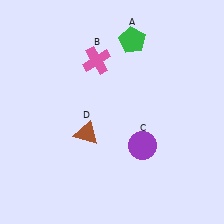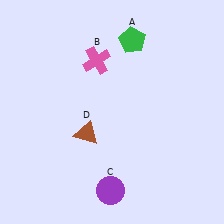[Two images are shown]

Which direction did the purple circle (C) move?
The purple circle (C) moved down.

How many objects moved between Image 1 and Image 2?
1 object moved between the two images.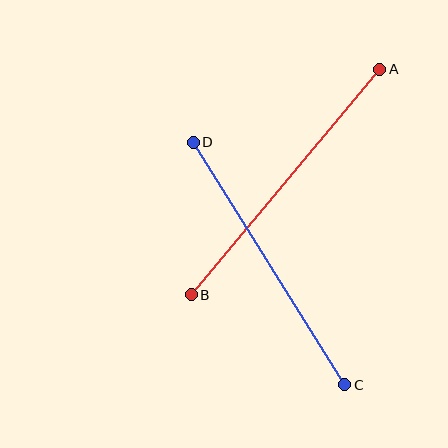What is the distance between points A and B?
The distance is approximately 294 pixels.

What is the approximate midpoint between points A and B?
The midpoint is at approximately (286, 182) pixels.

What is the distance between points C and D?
The distance is approximately 286 pixels.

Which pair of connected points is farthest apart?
Points A and B are farthest apart.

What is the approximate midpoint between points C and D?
The midpoint is at approximately (269, 263) pixels.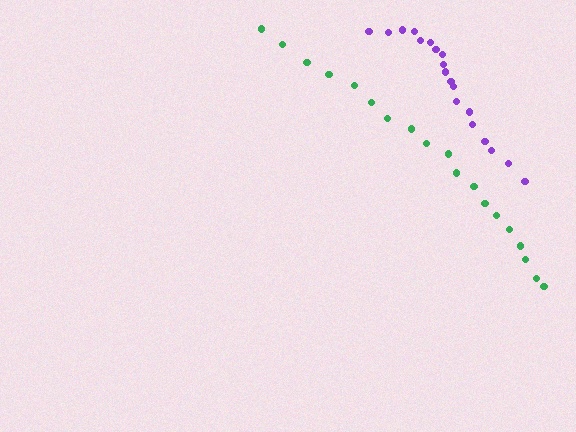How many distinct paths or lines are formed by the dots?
There are 2 distinct paths.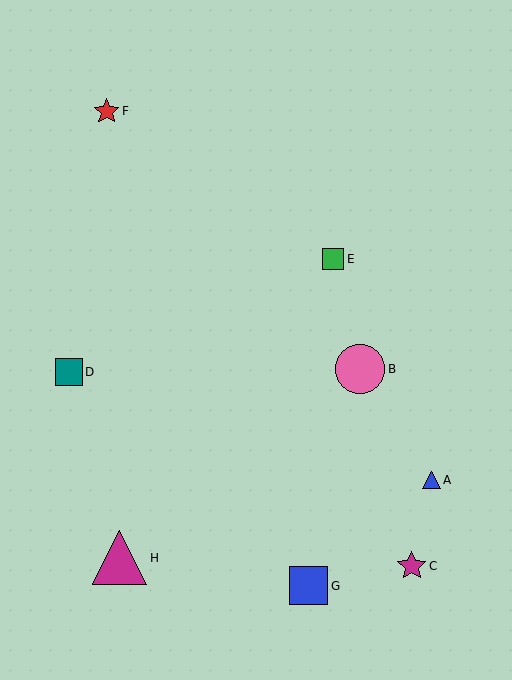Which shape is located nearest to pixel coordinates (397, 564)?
The magenta star (labeled C) at (412, 566) is nearest to that location.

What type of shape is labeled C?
Shape C is a magenta star.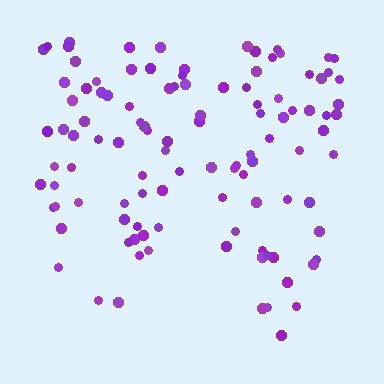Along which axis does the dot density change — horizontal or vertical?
Vertical.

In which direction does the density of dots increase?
From bottom to top, with the top side densest.